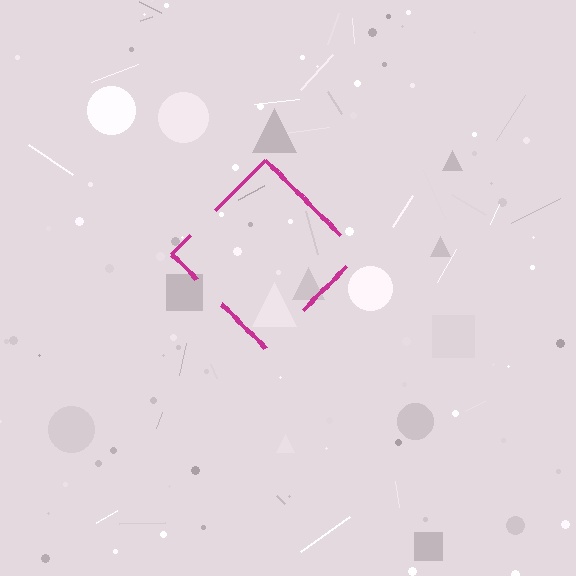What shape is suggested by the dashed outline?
The dashed outline suggests a diamond.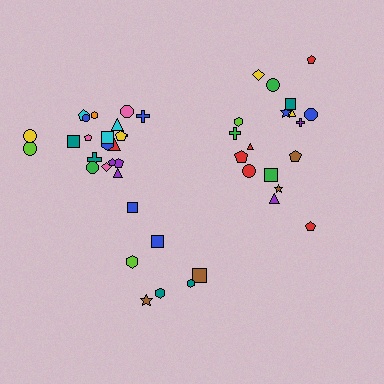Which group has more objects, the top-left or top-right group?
The top-left group.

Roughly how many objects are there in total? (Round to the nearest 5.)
Roughly 45 objects in total.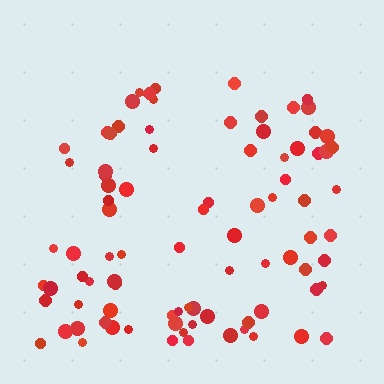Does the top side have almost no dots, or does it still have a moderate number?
Still a moderate number, just noticeably fewer than the bottom.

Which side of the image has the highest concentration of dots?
The bottom.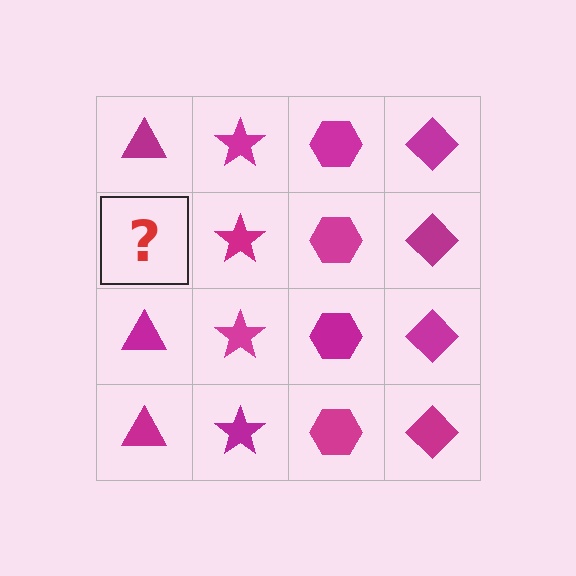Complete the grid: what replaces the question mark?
The question mark should be replaced with a magenta triangle.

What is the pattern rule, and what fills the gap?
The rule is that each column has a consistent shape. The gap should be filled with a magenta triangle.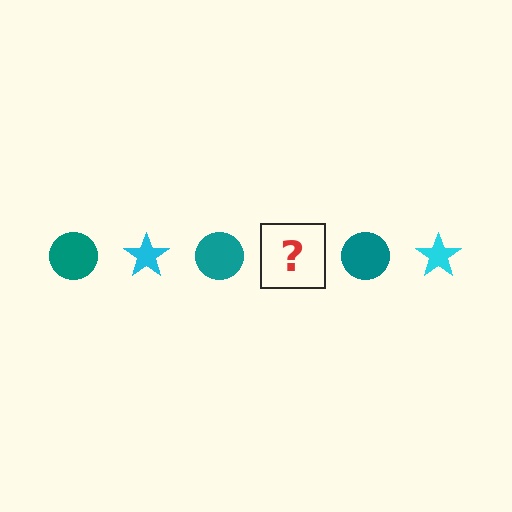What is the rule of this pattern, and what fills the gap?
The rule is that the pattern alternates between teal circle and cyan star. The gap should be filled with a cyan star.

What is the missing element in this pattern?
The missing element is a cyan star.